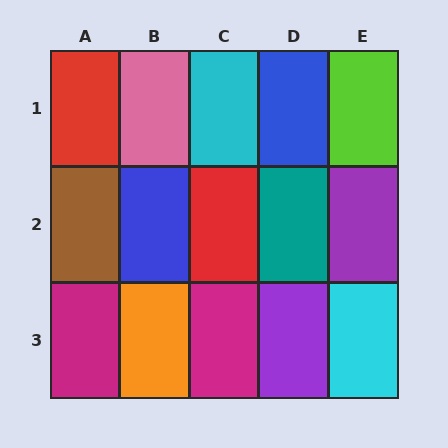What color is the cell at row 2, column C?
Red.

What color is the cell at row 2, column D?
Teal.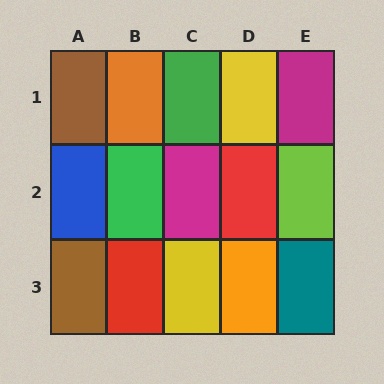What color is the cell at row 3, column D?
Orange.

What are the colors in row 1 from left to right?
Brown, orange, green, yellow, magenta.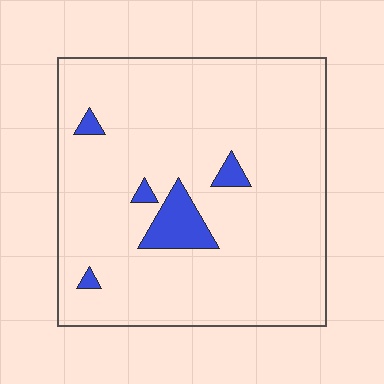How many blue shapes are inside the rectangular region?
5.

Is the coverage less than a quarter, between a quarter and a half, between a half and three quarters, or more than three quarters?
Less than a quarter.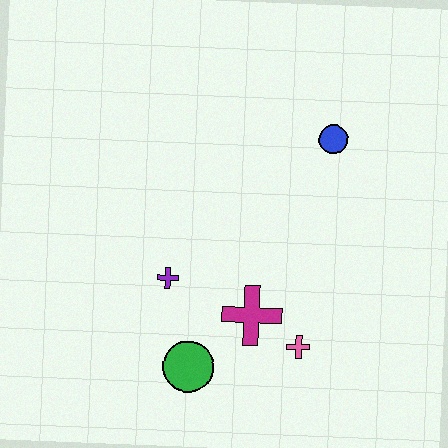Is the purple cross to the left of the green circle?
Yes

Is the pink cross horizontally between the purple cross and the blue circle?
Yes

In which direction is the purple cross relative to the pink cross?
The purple cross is to the left of the pink cross.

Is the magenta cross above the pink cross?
Yes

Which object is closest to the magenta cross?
The pink cross is closest to the magenta cross.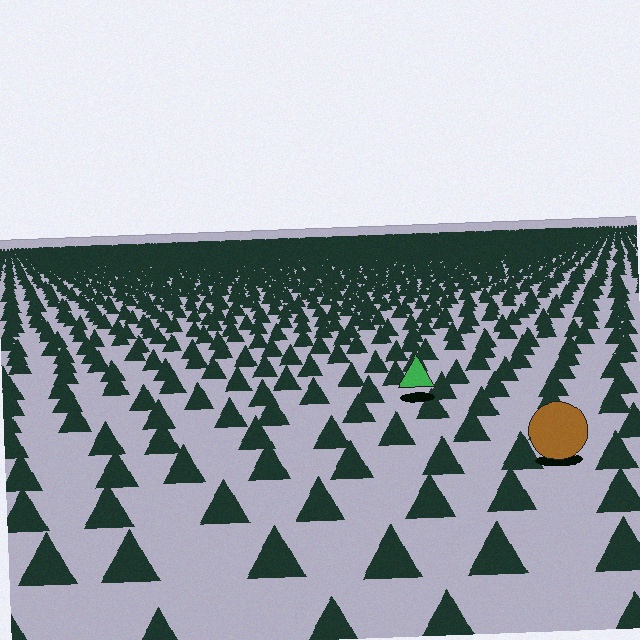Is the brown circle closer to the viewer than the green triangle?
Yes. The brown circle is closer — you can tell from the texture gradient: the ground texture is coarser near it.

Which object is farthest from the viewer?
The green triangle is farthest from the viewer. It appears smaller and the ground texture around it is denser.